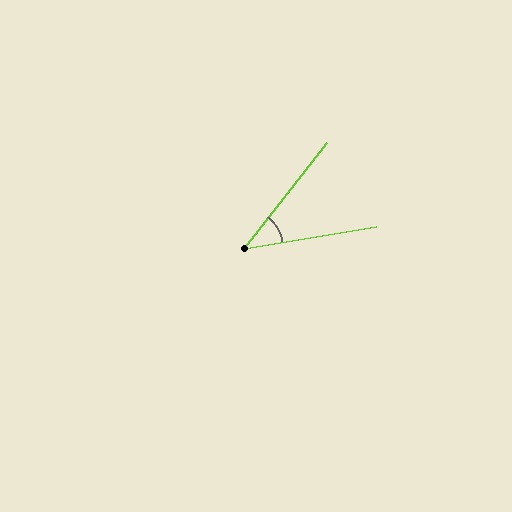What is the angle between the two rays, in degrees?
Approximately 42 degrees.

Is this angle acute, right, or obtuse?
It is acute.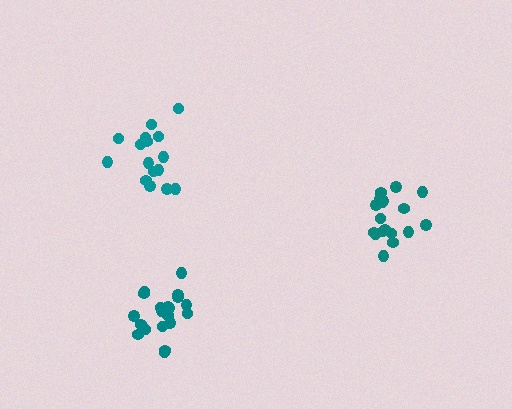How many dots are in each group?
Group 1: 16 dots, Group 2: 18 dots, Group 3: 21 dots (55 total).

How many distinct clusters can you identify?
There are 3 distinct clusters.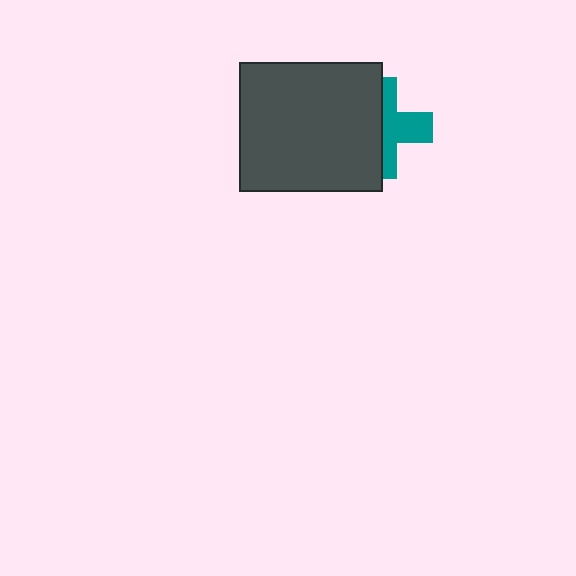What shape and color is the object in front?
The object in front is a dark gray rectangle.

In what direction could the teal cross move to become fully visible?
The teal cross could move right. That would shift it out from behind the dark gray rectangle entirely.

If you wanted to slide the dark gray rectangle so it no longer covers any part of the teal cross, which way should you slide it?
Slide it left — that is the most direct way to separate the two shapes.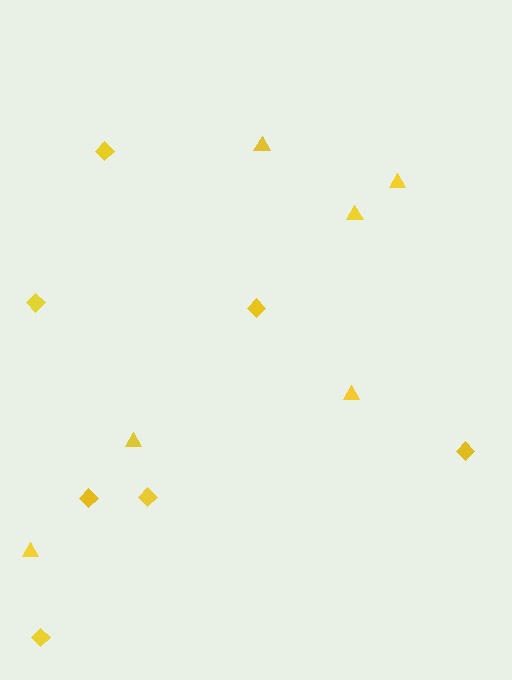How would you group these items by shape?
There are 2 groups: one group of triangles (6) and one group of diamonds (7).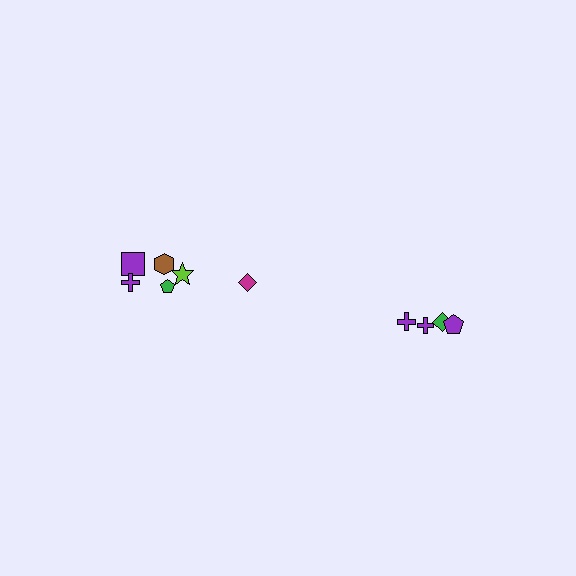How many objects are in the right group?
There are 4 objects.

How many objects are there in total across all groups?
There are 10 objects.